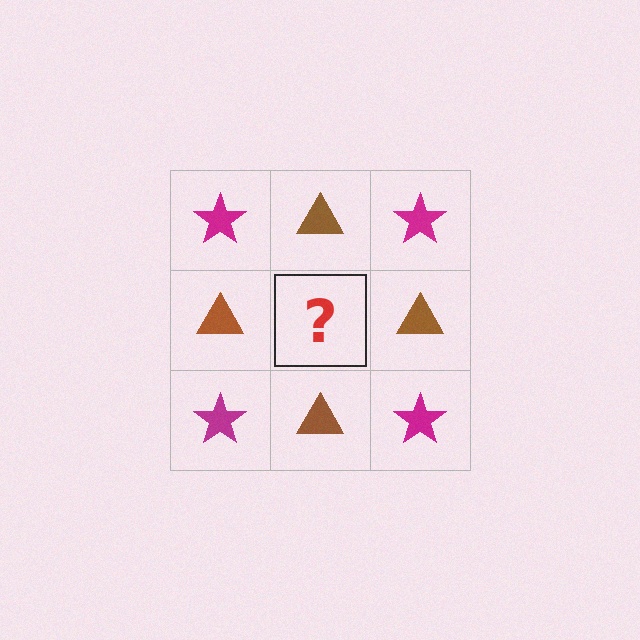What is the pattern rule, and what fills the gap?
The rule is that it alternates magenta star and brown triangle in a checkerboard pattern. The gap should be filled with a magenta star.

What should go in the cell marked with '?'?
The missing cell should contain a magenta star.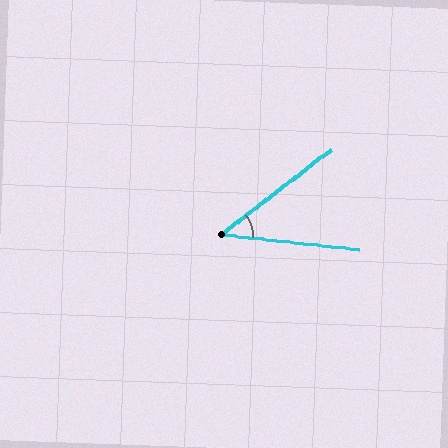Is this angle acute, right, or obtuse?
It is acute.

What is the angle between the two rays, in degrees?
Approximately 44 degrees.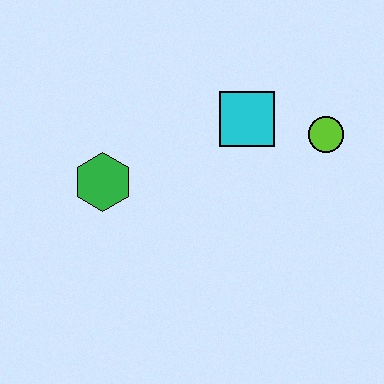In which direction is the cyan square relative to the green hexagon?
The cyan square is to the right of the green hexagon.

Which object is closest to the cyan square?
The lime circle is closest to the cyan square.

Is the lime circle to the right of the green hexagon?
Yes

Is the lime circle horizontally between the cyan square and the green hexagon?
No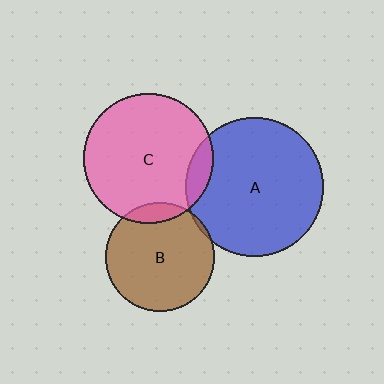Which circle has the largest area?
Circle A (blue).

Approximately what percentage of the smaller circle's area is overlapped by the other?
Approximately 10%.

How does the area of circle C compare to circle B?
Approximately 1.4 times.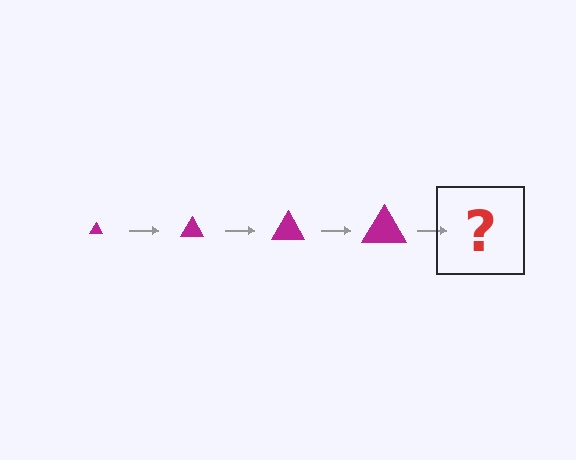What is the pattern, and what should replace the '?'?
The pattern is that the triangle gets progressively larger each step. The '?' should be a magenta triangle, larger than the previous one.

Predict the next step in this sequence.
The next step is a magenta triangle, larger than the previous one.